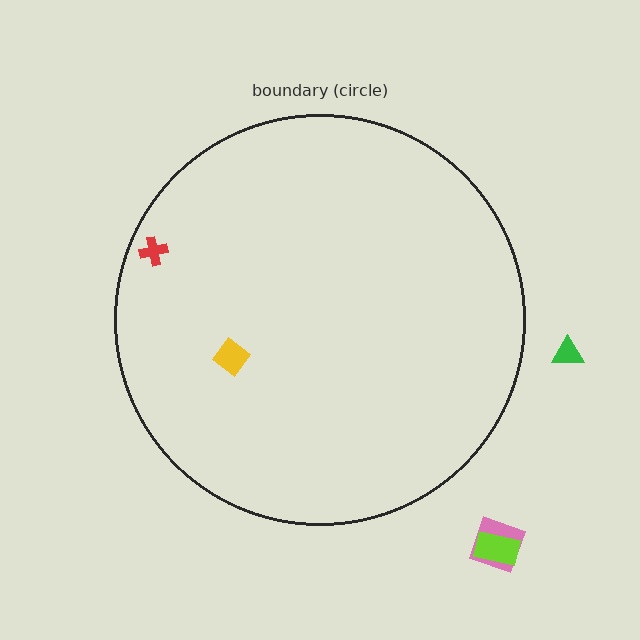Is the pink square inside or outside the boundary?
Outside.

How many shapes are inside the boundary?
2 inside, 3 outside.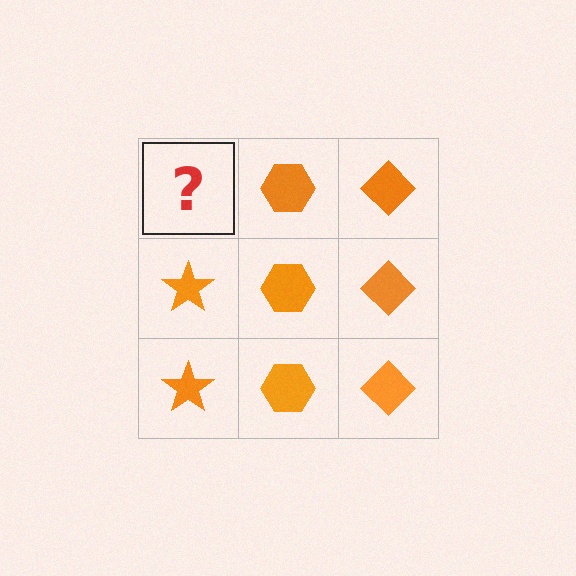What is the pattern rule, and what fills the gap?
The rule is that each column has a consistent shape. The gap should be filled with an orange star.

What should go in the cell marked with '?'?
The missing cell should contain an orange star.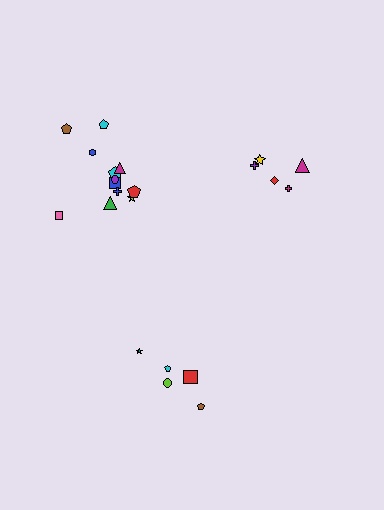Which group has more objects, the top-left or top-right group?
The top-left group.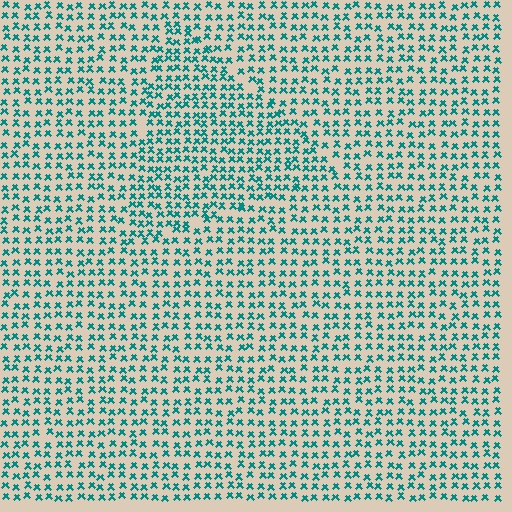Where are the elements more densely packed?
The elements are more densely packed inside the triangle boundary.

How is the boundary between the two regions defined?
The boundary is defined by a change in element density (approximately 1.4x ratio). All elements are the same color, size, and shape.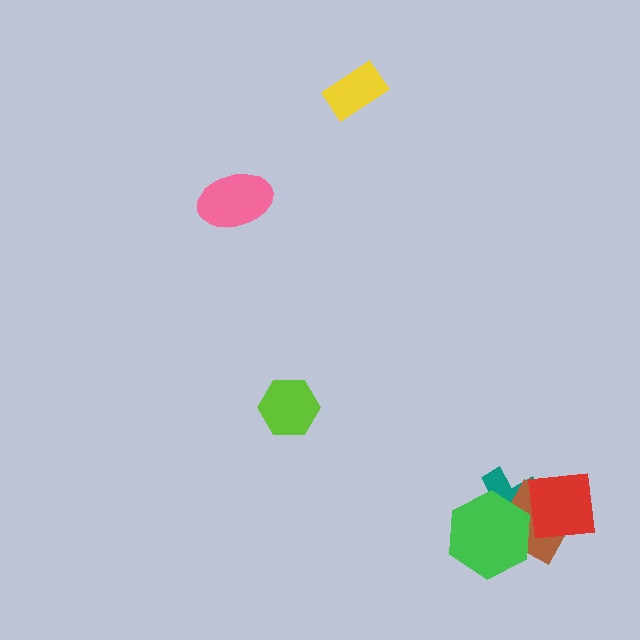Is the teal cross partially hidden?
Yes, it is partially covered by another shape.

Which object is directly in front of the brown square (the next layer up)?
The green hexagon is directly in front of the brown square.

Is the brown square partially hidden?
Yes, it is partially covered by another shape.